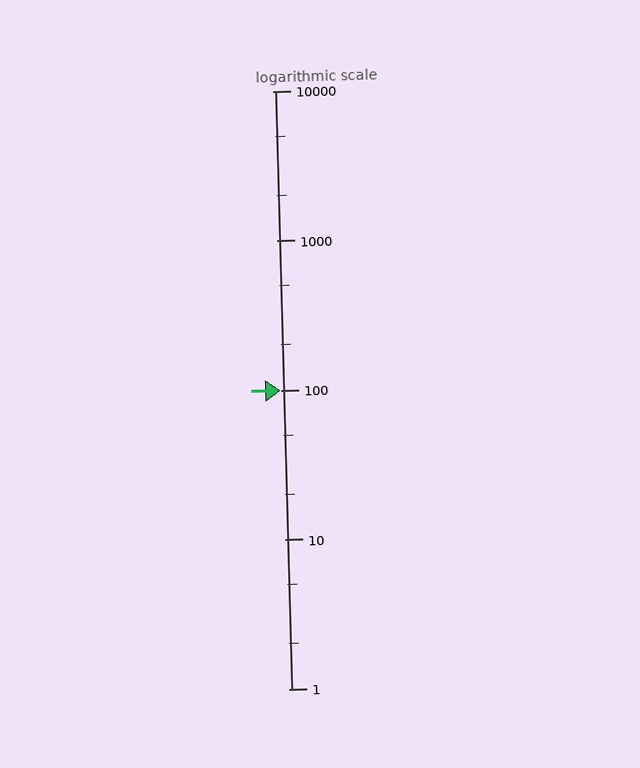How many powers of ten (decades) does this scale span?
The scale spans 4 decades, from 1 to 10000.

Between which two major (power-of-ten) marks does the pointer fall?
The pointer is between 100 and 1000.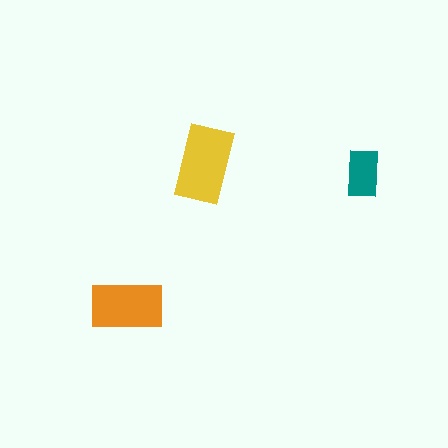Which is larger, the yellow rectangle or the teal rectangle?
The yellow one.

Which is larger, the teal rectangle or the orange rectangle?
The orange one.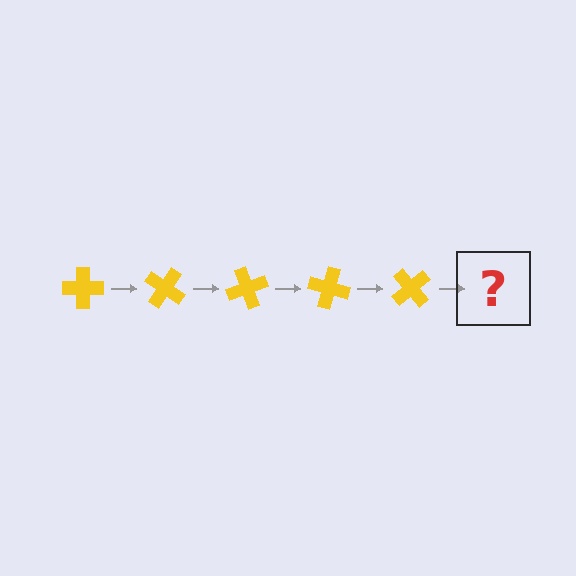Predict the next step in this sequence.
The next step is a yellow cross rotated 175 degrees.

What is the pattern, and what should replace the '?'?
The pattern is that the cross rotates 35 degrees each step. The '?' should be a yellow cross rotated 175 degrees.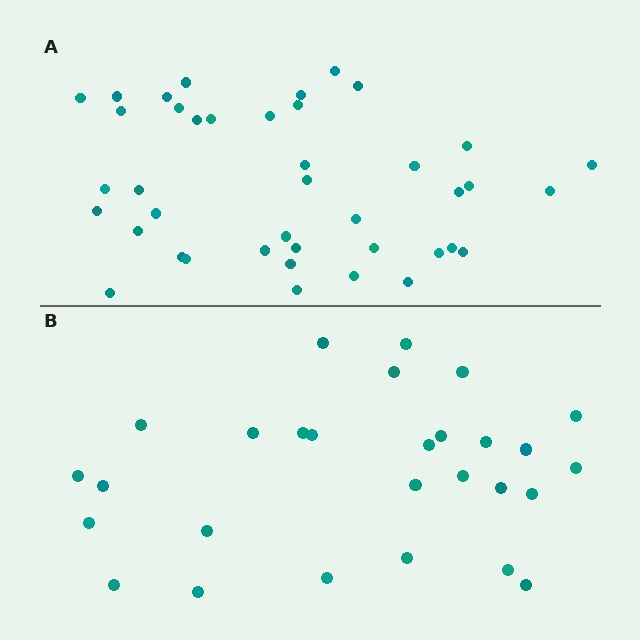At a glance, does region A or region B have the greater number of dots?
Region A (the top region) has more dots.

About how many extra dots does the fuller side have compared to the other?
Region A has approximately 15 more dots than region B.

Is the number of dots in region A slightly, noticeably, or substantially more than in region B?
Region A has substantially more. The ratio is roughly 1.5 to 1.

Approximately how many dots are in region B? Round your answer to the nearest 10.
About 30 dots. (The exact count is 28, which rounds to 30.)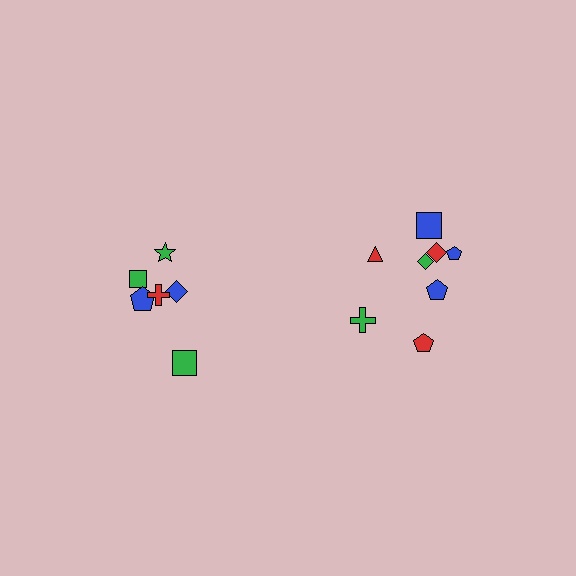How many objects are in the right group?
There are 8 objects.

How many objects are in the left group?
There are 6 objects.